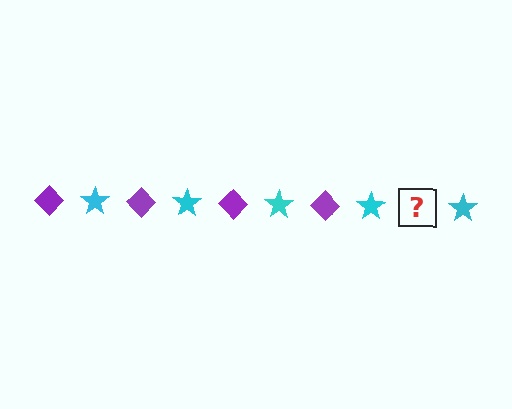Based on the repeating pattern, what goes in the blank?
The blank should be a purple diamond.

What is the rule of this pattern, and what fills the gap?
The rule is that the pattern alternates between purple diamond and cyan star. The gap should be filled with a purple diamond.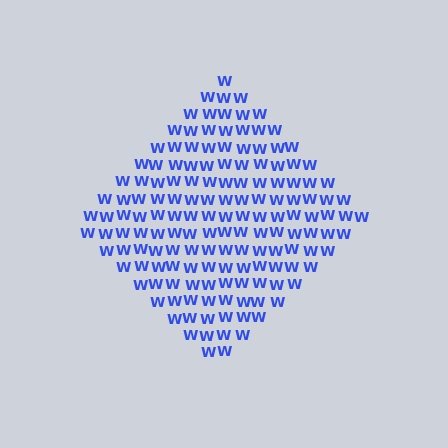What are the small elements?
The small elements are letter W's.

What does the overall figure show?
The overall figure shows a diamond.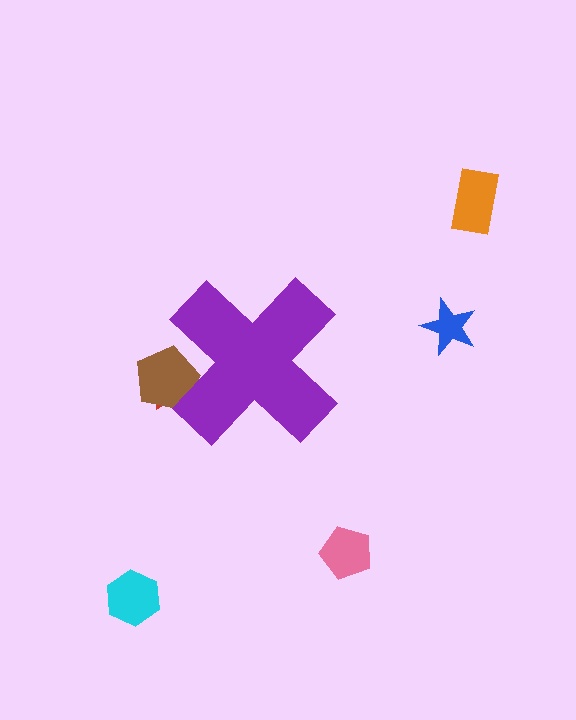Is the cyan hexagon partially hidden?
No, the cyan hexagon is fully visible.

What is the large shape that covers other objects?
A purple cross.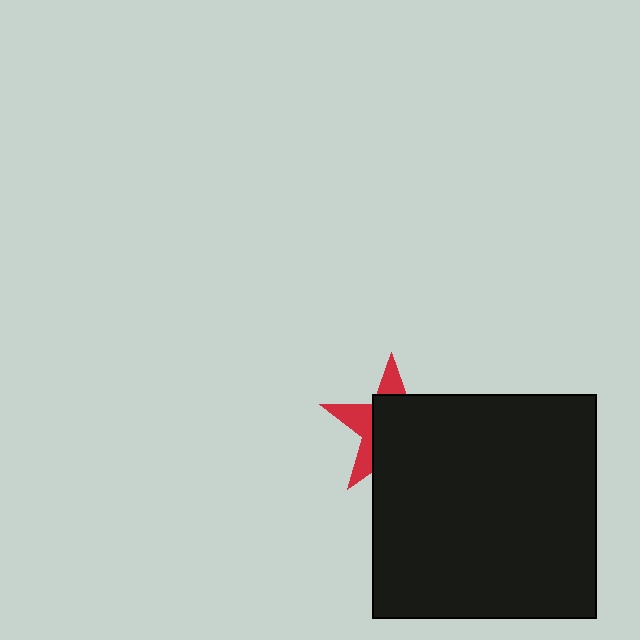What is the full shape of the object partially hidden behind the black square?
The partially hidden object is a red star.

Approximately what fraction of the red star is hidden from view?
Roughly 66% of the red star is hidden behind the black square.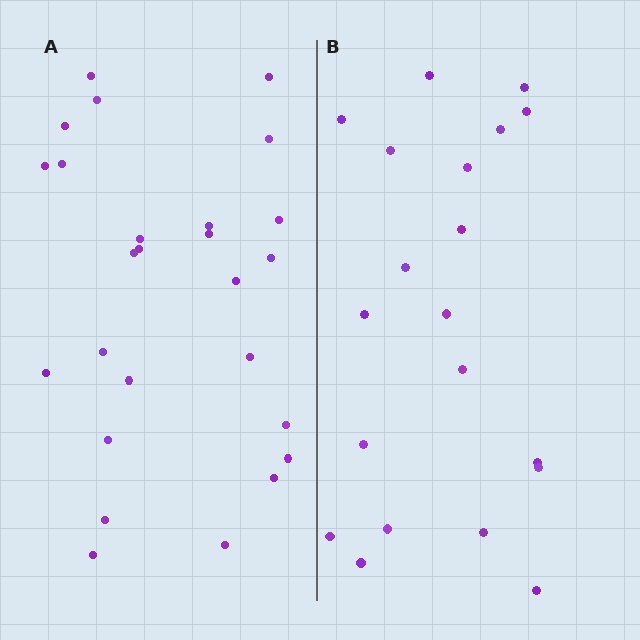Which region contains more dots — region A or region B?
Region A (the left region) has more dots.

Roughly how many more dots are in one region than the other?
Region A has about 6 more dots than region B.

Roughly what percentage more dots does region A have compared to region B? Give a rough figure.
About 30% more.